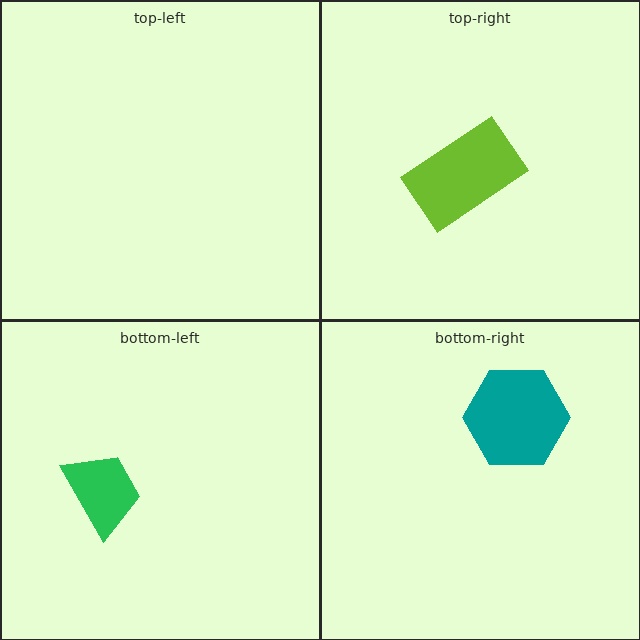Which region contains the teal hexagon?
The bottom-right region.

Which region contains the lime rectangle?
The top-right region.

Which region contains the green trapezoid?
The bottom-left region.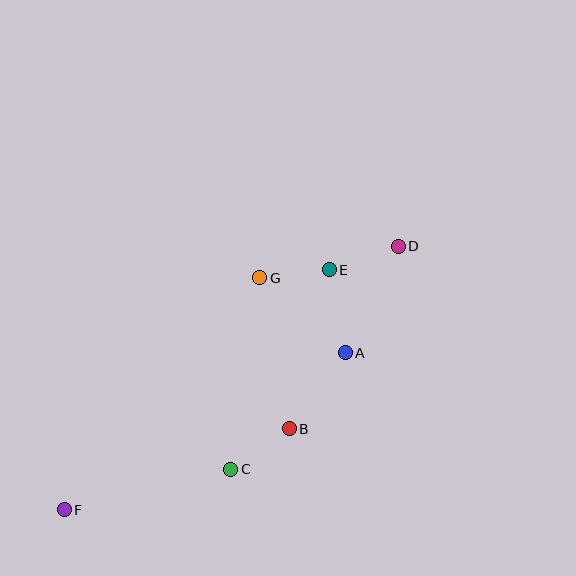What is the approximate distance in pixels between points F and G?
The distance between F and G is approximately 303 pixels.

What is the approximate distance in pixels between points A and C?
The distance between A and C is approximately 163 pixels.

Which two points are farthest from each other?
Points D and F are farthest from each other.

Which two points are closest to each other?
Points E and G are closest to each other.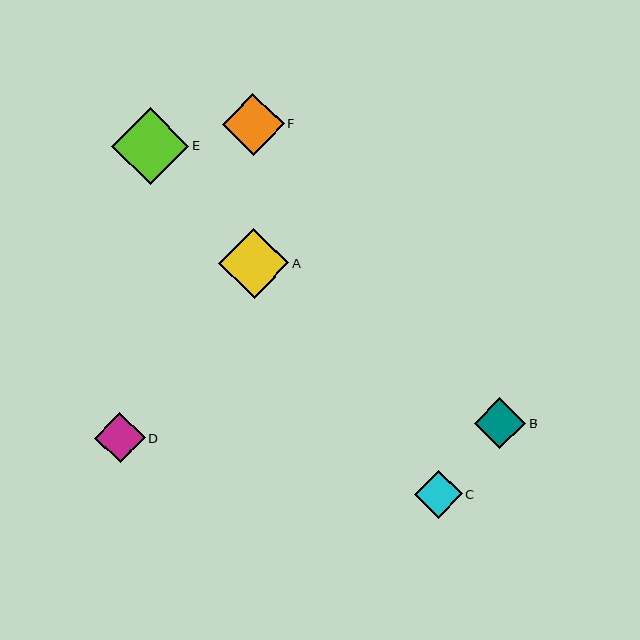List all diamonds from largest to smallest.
From largest to smallest: E, A, F, B, D, C.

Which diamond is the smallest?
Diamond C is the smallest with a size of approximately 48 pixels.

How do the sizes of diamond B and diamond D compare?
Diamond B and diamond D are approximately the same size.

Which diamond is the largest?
Diamond E is the largest with a size of approximately 78 pixels.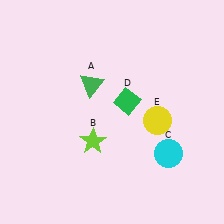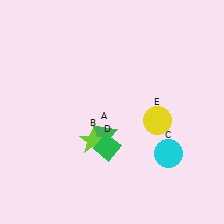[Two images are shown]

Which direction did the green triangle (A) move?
The green triangle (A) moved down.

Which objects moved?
The objects that moved are: the green triangle (A), the green diamond (D).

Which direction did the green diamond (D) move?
The green diamond (D) moved down.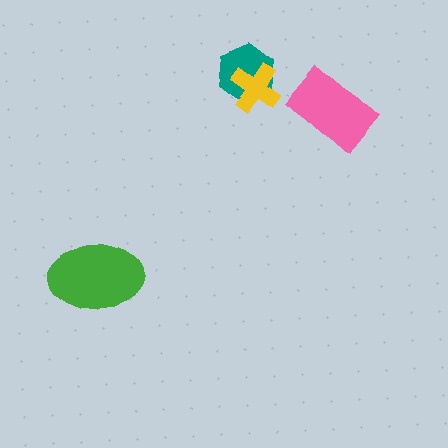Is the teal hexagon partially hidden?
Yes, it is partially covered by another shape.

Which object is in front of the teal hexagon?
The yellow cross is in front of the teal hexagon.